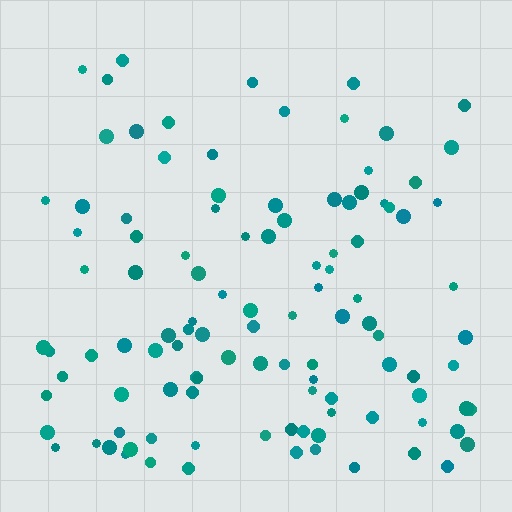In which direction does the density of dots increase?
From top to bottom, with the bottom side densest.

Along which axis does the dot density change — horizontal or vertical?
Vertical.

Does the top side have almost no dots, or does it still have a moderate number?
Still a moderate number, just noticeably fewer than the bottom.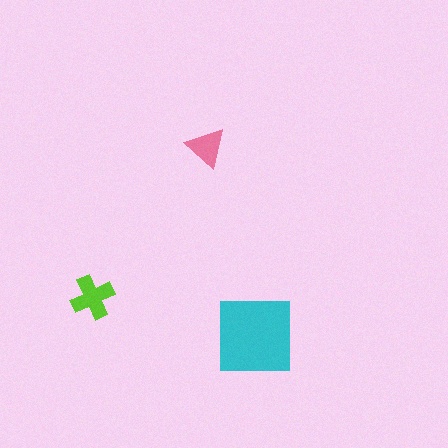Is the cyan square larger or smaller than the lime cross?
Larger.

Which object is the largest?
The cyan square.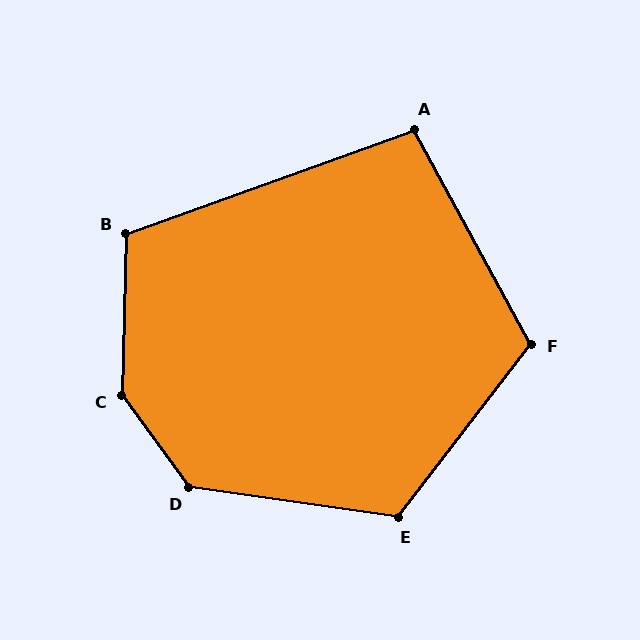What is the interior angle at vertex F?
Approximately 114 degrees (obtuse).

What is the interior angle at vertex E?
Approximately 119 degrees (obtuse).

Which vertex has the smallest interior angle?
A, at approximately 99 degrees.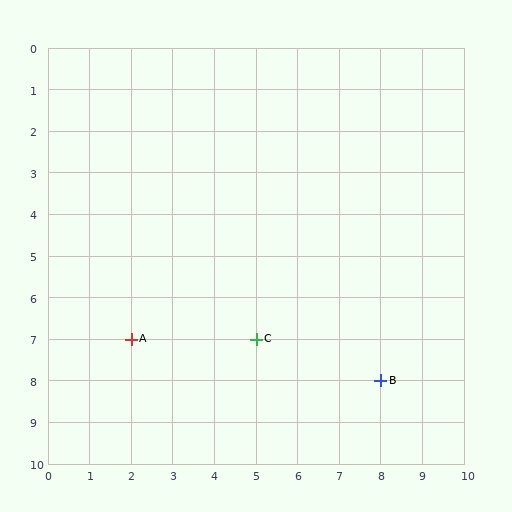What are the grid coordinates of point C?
Point C is at grid coordinates (5, 7).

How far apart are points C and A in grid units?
Points C and A are 3 columns apart.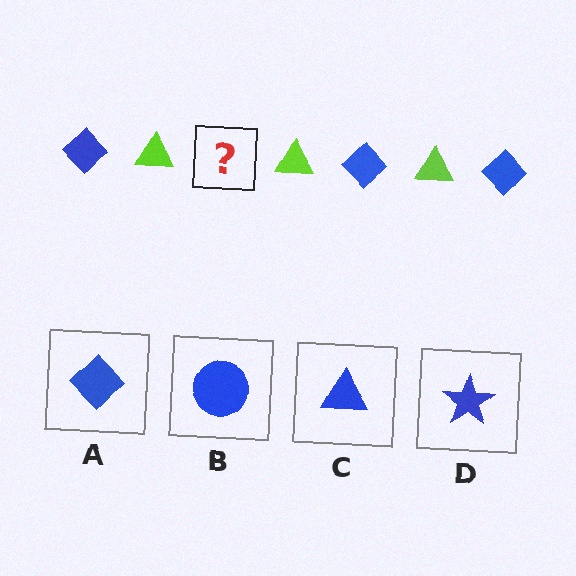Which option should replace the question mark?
Option A.